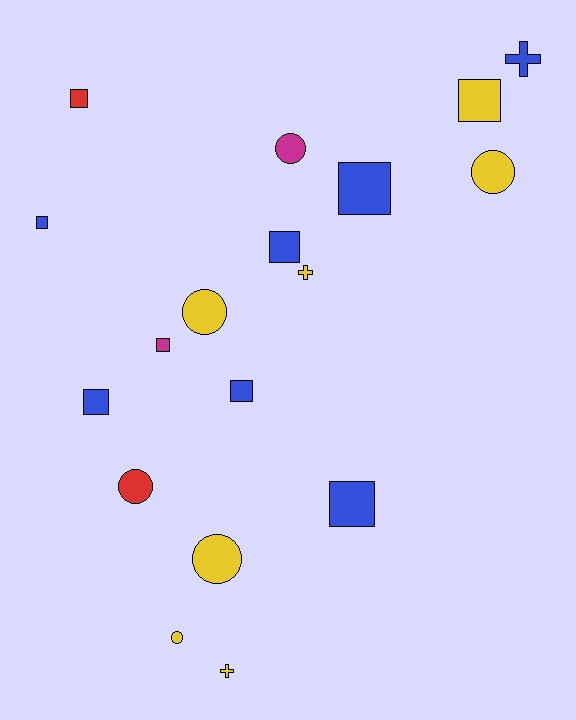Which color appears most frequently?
Blue, with 7 objects.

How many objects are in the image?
There are 18 objects.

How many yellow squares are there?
There is 1 yellow square.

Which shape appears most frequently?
Square, with 9 objects.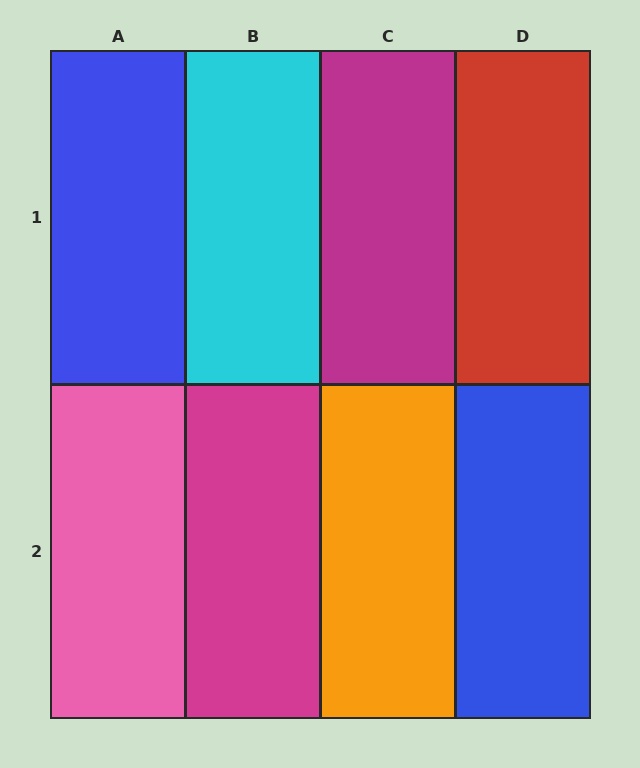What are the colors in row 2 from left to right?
Pink, magenta, orange, blue.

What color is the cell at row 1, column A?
Blue.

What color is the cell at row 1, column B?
Cyan.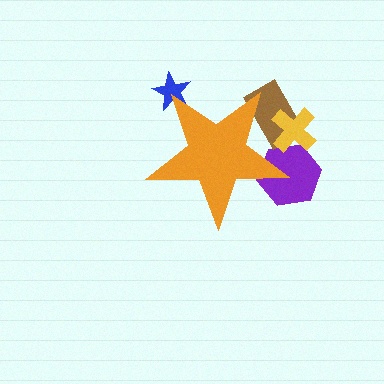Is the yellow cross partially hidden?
Yes, the yellow cross is partially hidden behind the orange star.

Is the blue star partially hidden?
Yes, the blue star is partially hidden behind the orange star.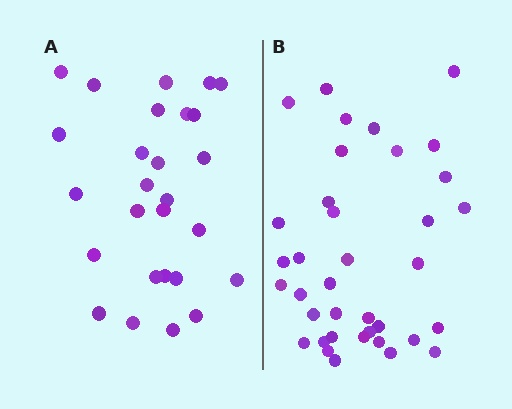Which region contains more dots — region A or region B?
Region B (the right region) has more dots.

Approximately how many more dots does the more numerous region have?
Region B has roughly 10 or so more dots than region A.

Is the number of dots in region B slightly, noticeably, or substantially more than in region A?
Region B has noticeably more, but not dramatically so. The ratio is roughly 1.4 to 1.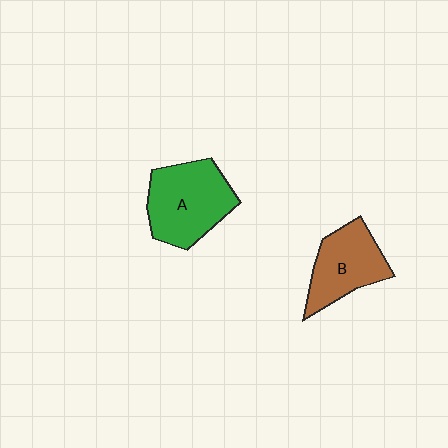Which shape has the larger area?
Shape A (green).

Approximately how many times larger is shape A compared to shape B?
Approximately 1.3 times.